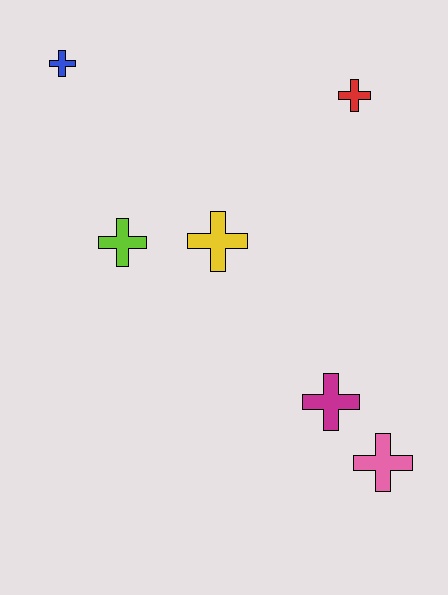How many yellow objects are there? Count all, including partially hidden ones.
There is 1 yellow object.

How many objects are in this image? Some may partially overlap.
There are 6 objects.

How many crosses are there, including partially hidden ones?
There are 6 crosses.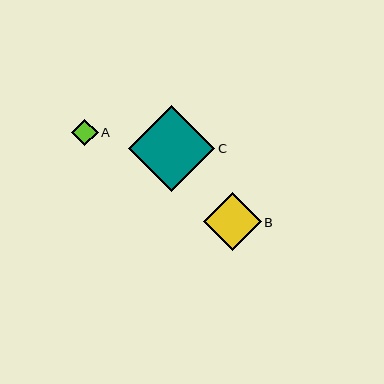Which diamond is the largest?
Diamond C is the largest with a size of approximately 86 pixels.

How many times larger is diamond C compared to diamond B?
Diamond C is approximately 1.5 times the size of diamond B.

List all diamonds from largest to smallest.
From largest to smallest: C, B, A.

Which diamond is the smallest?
Diamond A is the smallest with a size of approximately 26 pixels.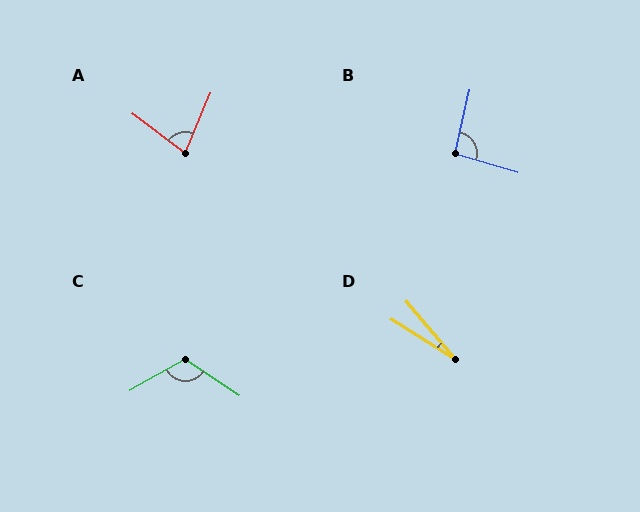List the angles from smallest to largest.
D (18°), A (76°), B (93°), C (117°).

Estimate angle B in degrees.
Approximately 93 degrees.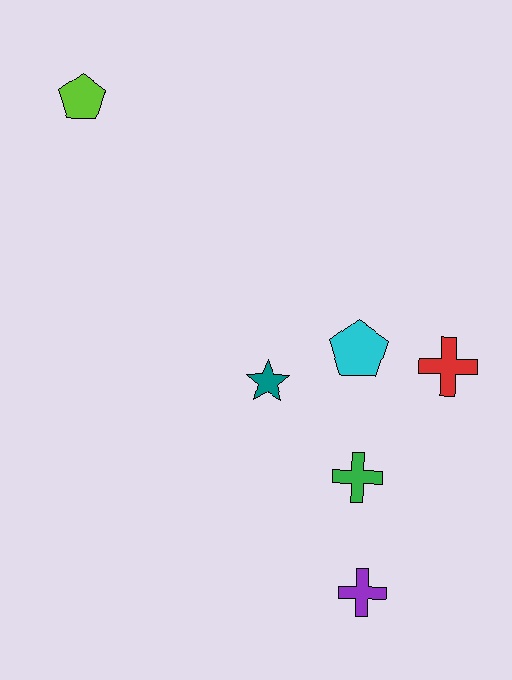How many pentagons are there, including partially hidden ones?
There are 2 pentagons.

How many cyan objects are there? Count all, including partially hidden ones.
There is 1 cyan object.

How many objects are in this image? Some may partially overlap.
There are 6 objects.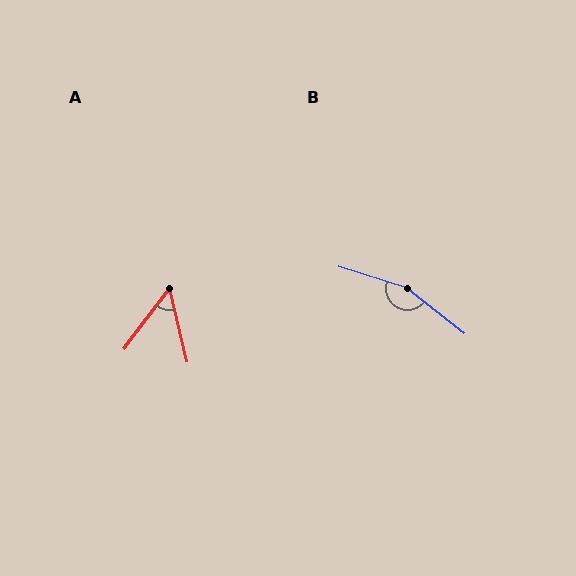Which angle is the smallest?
A, at approximately 50 degrees.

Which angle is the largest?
B, at approximately 159 degrees.